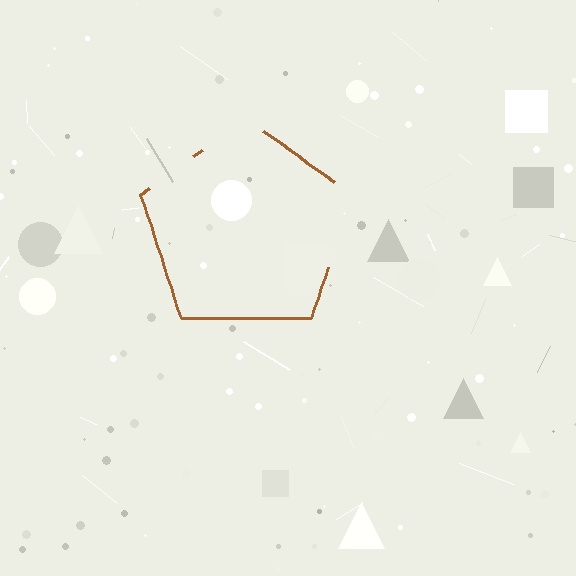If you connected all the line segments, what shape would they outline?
They would outline a pentagon.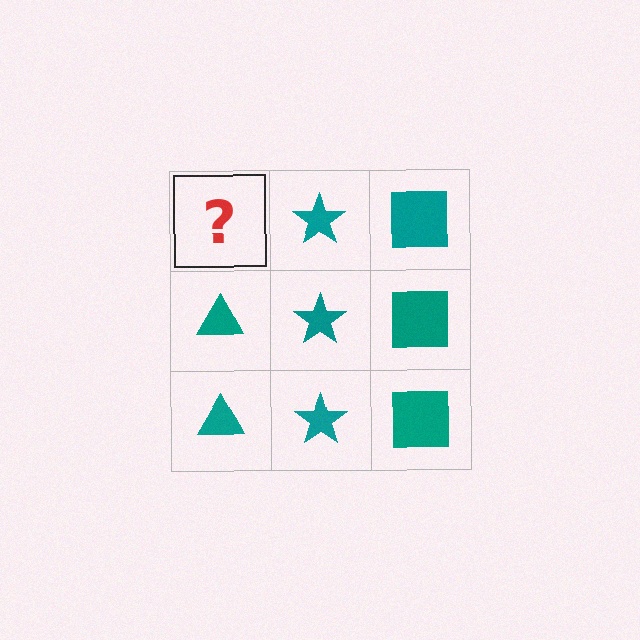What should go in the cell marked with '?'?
The missing cell should contain a teal triangle.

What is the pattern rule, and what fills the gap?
The rule is that each column has a consistent shape. The gap should be filled with a teal triangle.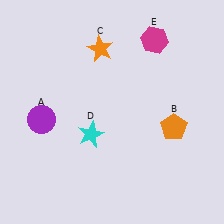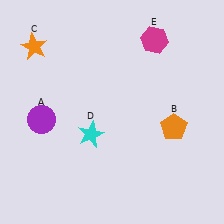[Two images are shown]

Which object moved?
The orange star (C) moved left.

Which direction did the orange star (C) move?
The orange star (C) moved left.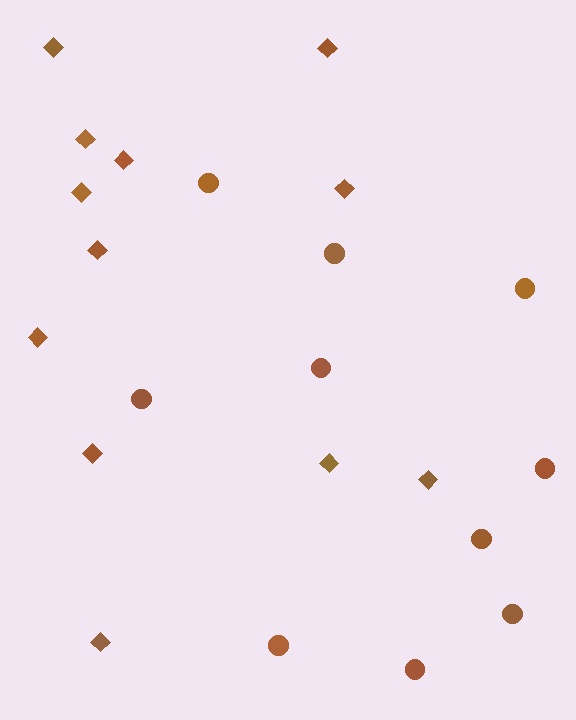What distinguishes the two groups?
There are 2 groups: one group of circles (10) and one group of diamonds (12).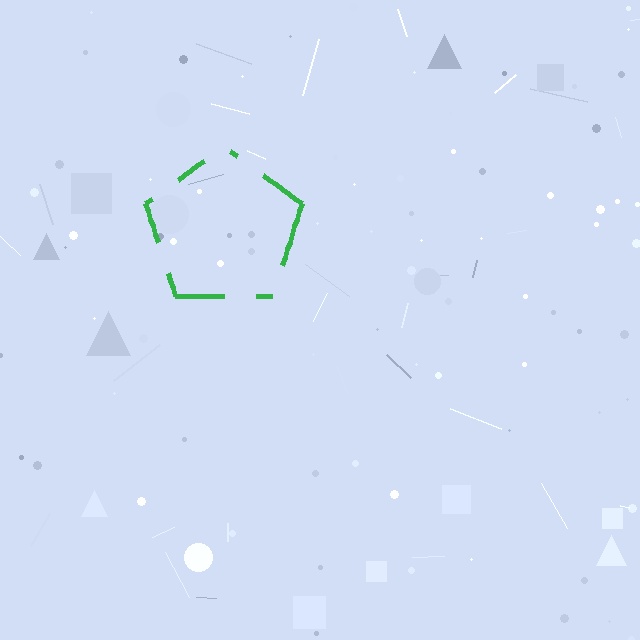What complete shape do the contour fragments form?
The contour fragments form a pentagon.